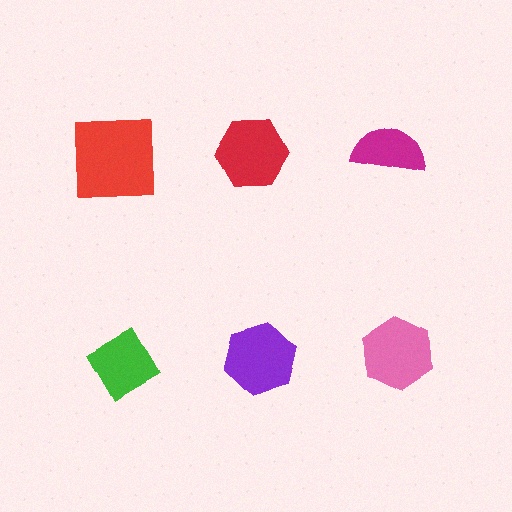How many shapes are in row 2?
3 shapes.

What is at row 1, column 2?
A red hexagon.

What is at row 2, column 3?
A pink hexagon.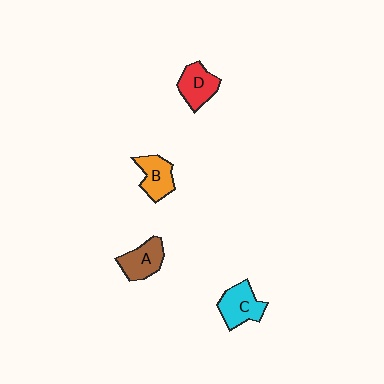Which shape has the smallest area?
Shape B (orange).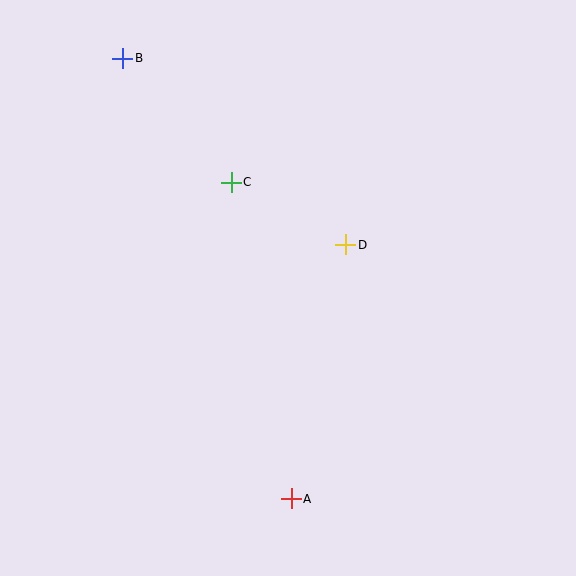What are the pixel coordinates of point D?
Point D is at (346, 245).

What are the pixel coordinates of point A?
Point A is at (291, 499).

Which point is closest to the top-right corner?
Point D is closest to the top-right corner.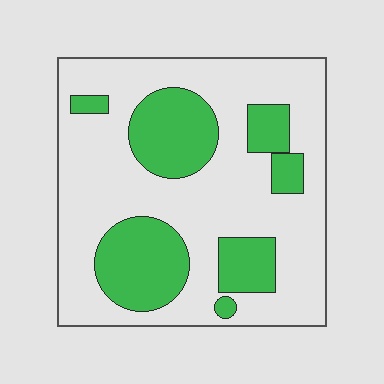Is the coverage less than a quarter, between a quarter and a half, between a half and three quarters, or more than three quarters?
Between a quarter and a half.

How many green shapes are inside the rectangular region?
7.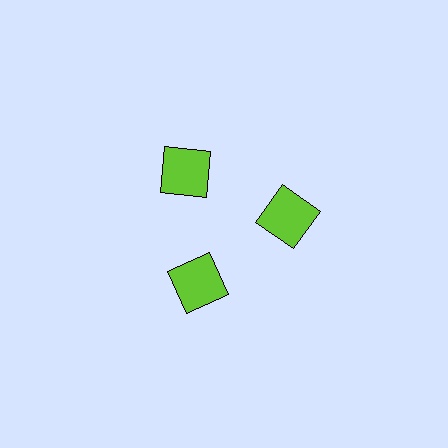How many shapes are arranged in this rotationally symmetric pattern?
There are 3 shapes, arranged in 3 groups of 1.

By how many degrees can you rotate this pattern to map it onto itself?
The pattern maps onto itself every 120 degrees of rotation.